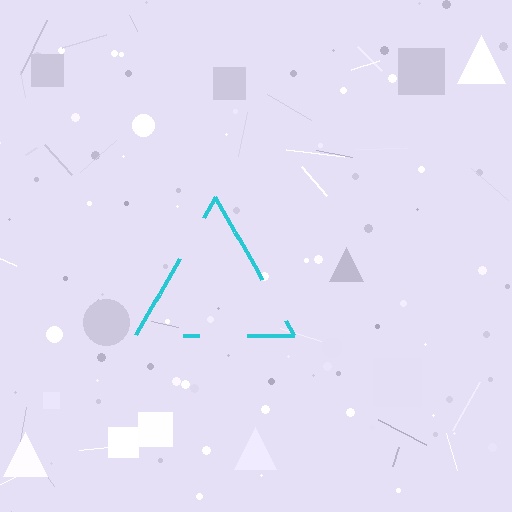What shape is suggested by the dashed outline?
The dashed outline suggests a triangle.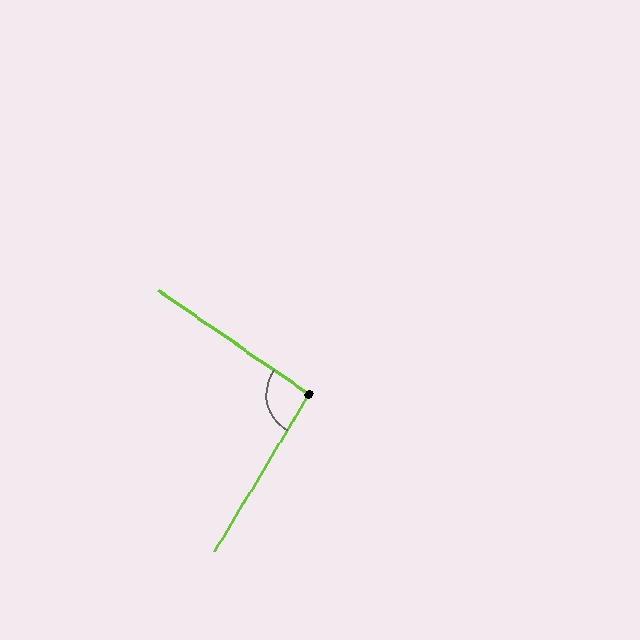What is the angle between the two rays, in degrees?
Approximately 94 degrees.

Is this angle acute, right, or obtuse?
It is approximately a right angle.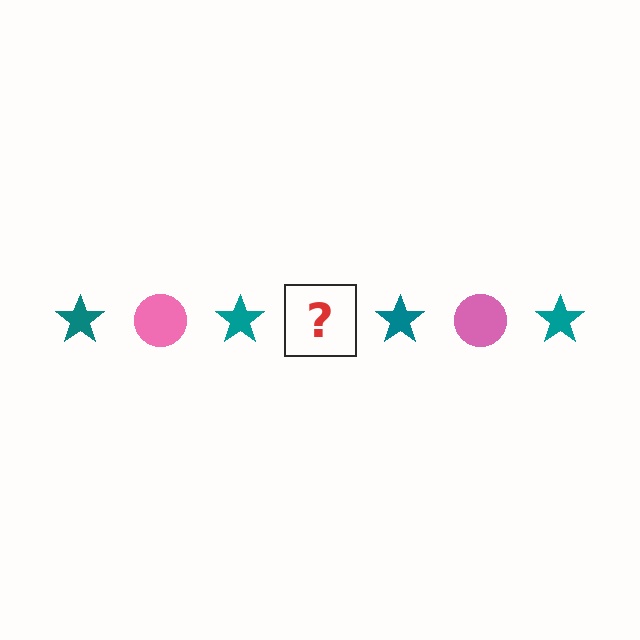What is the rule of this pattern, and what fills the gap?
The rule is that the pattern alternates between teal star and pink circle. The gap should be filled with a pink circle.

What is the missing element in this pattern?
The missing element is a pink circle.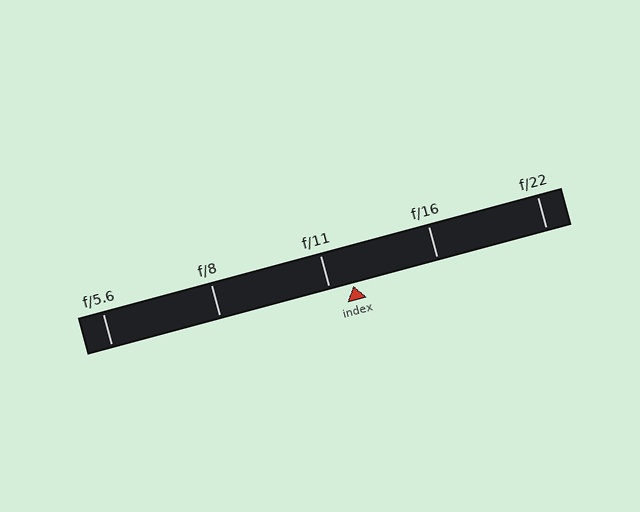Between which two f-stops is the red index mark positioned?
The index mark is between f/11 and f/16.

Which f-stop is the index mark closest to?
The index mark is closest to f/11.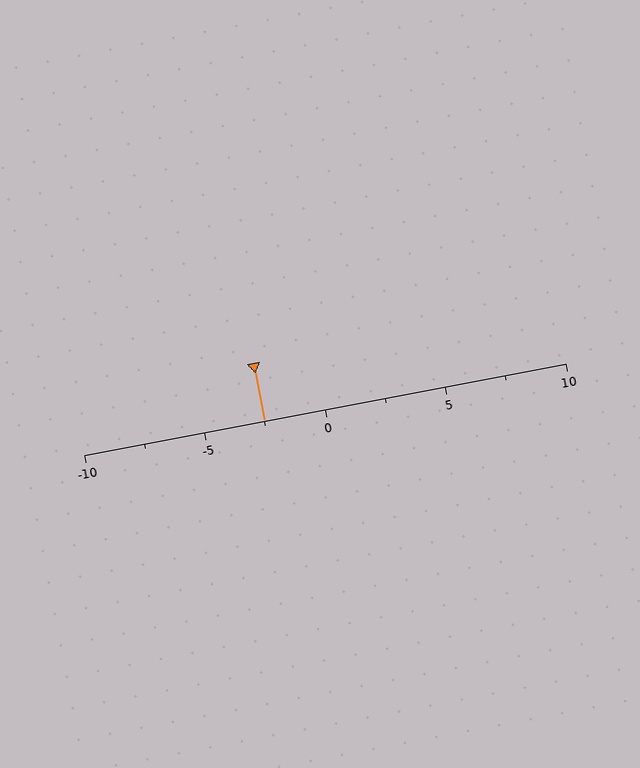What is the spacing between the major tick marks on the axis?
The major ticks are spaced 5 apart.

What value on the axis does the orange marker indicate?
The marker indicates approximately -2.5.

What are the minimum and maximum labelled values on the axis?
The axis runs from -10 to 10.